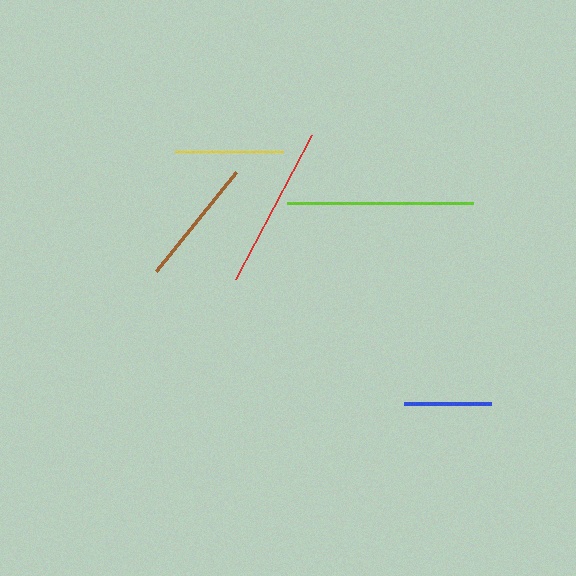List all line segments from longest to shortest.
From longest to shortest: lime, red, brown, yellow, blue.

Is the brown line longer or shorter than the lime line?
The lime line is longer than the brown line.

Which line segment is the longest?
The lime line is the longest at approximately 187 pixels.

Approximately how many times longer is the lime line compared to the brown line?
The lime line is approximately 1.5 times the length of the brown line.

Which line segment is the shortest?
The blue line is the shortest at approximately 86 pixels.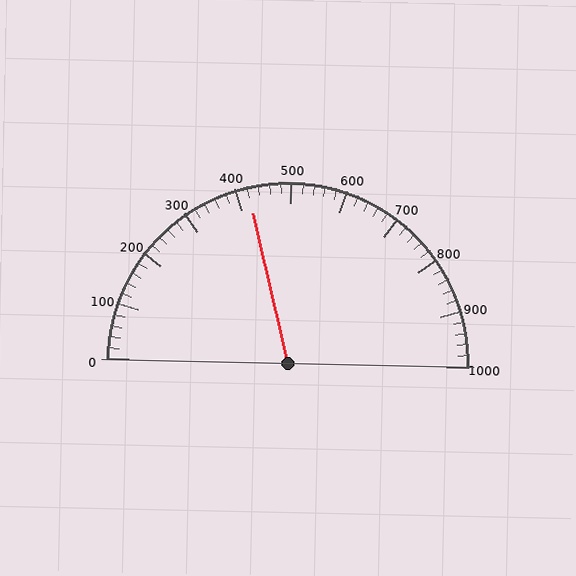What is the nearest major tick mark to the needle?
The nearest major tick mark is 400.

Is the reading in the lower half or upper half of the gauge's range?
The reading is in the lower half of the range (0 to 1000).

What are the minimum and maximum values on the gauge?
The gauge ranges from 0 to 1000.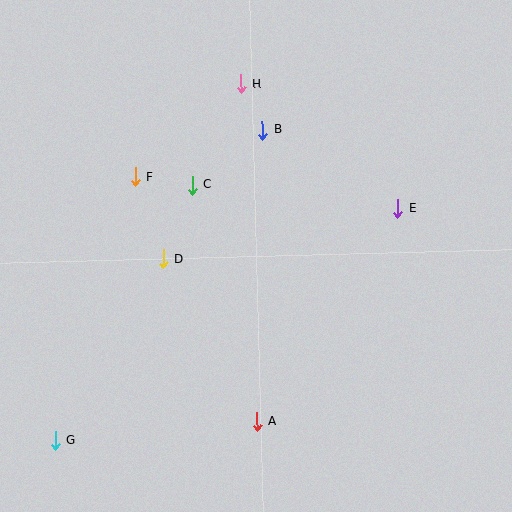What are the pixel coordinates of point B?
Point B is at (262, 130).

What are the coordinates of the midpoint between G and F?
The midpoint between G and F is at (95, 309).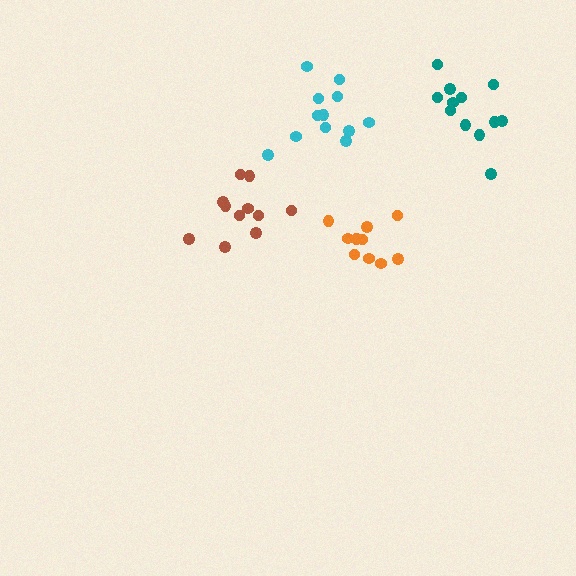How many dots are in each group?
Group 1: 10 dots, Group 2: 11 dots, Group 3: 12 dots, Group 4: 12 dots (45 total).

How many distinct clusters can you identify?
There are 4 distinct clusters.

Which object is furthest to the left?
The brown cluster is leftmost.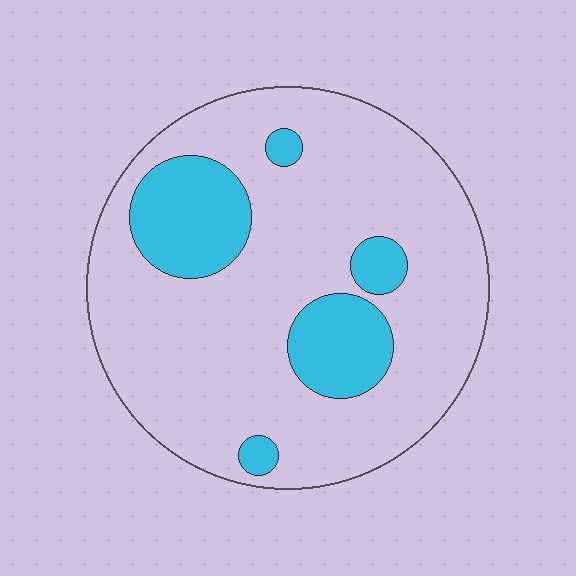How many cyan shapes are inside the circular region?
5.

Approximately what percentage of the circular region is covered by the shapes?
Approximately 20%.